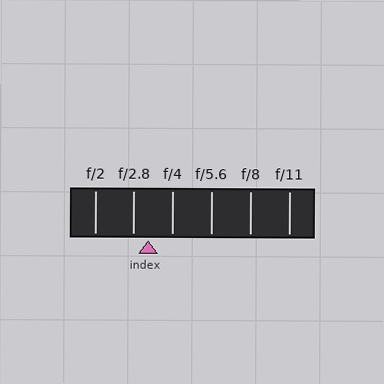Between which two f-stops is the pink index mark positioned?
The index mark is between f/2.8 and f/4.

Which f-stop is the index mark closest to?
The index mark is closest to f/2.8.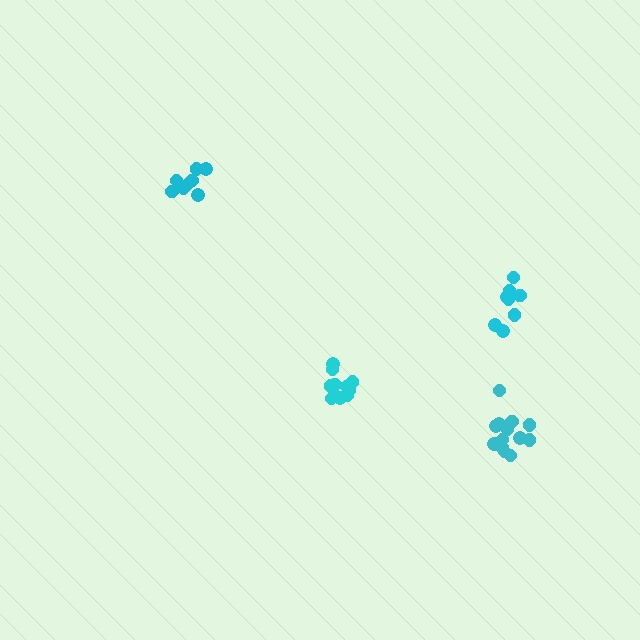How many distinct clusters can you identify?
There are 4 distinct clusters.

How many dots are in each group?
Group 1: 8 dots, Group 2: 13 dots, Group 3: 8 dots, Group 4: 11 dots (40 total).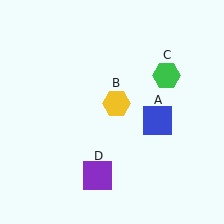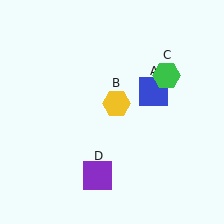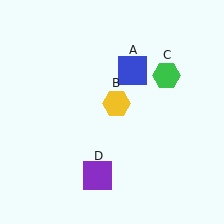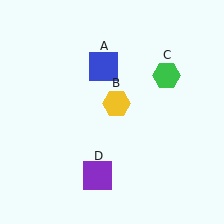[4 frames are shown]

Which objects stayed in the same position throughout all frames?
Yellow hexagon (object B) and green hexagon (object C) and purple square (object D) remained stationary.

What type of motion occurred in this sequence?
The blue square (object A) rotated counterclockwise around the center of the scene.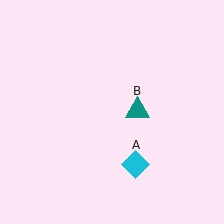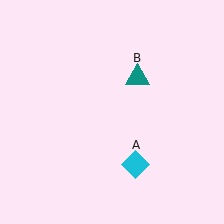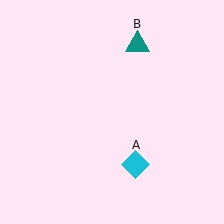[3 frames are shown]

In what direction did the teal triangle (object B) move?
The teal triangle (object B) moved up.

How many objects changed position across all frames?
1 object changed position: teal triangle (object B).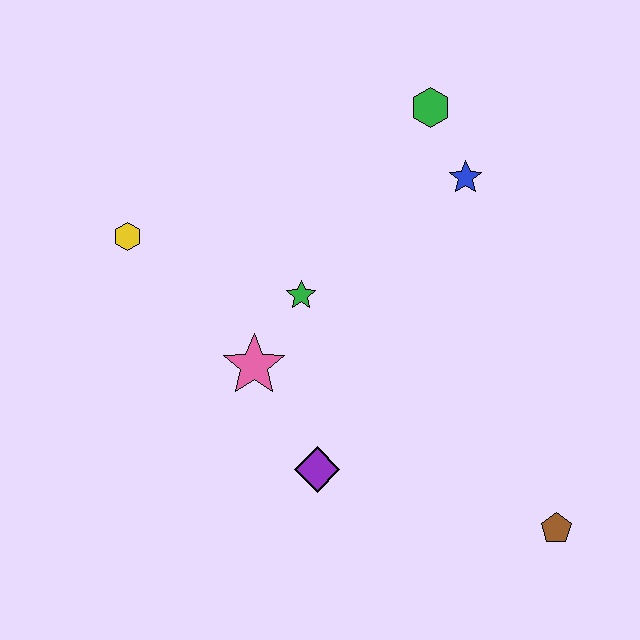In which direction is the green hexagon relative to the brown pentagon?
The green hexagon is above the brown pentagon.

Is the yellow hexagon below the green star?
No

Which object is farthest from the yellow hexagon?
The brown pentagon is farthest from the yellow hexagon.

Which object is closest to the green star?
The pink star is closest to the green star.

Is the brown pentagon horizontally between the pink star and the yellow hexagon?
No